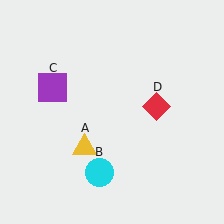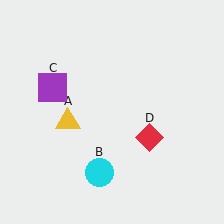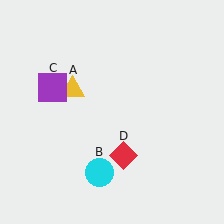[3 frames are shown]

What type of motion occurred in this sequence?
The yellow triangle (object A), red diamond (object D) rotated clockwise around the center of the scene.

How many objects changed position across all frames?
2 objects changed position: yellow triangle (object A), red diamond (object D).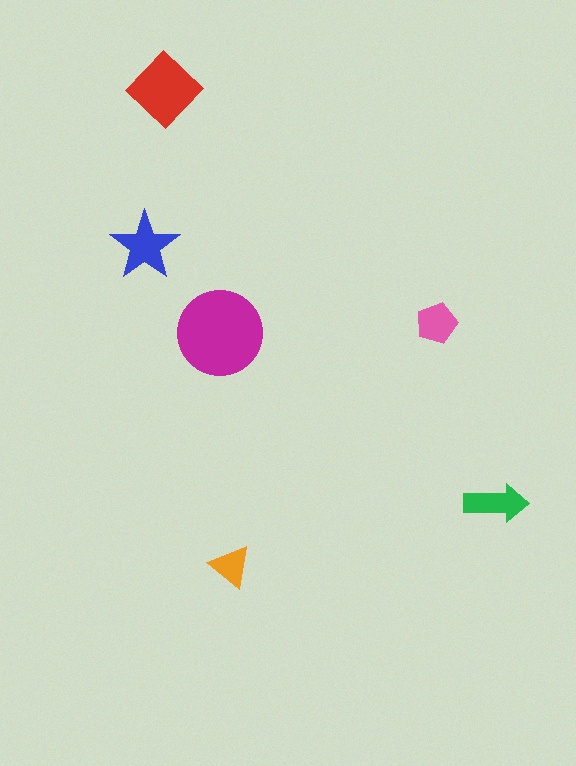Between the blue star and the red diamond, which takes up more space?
The red diamond.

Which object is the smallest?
The orange triangle.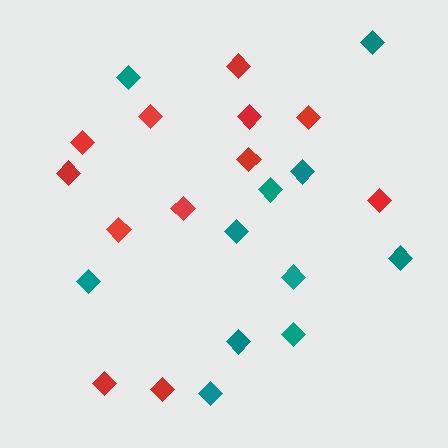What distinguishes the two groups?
There are 2 groups: one group of teal diamonds (11) and one group of red diamonds (12).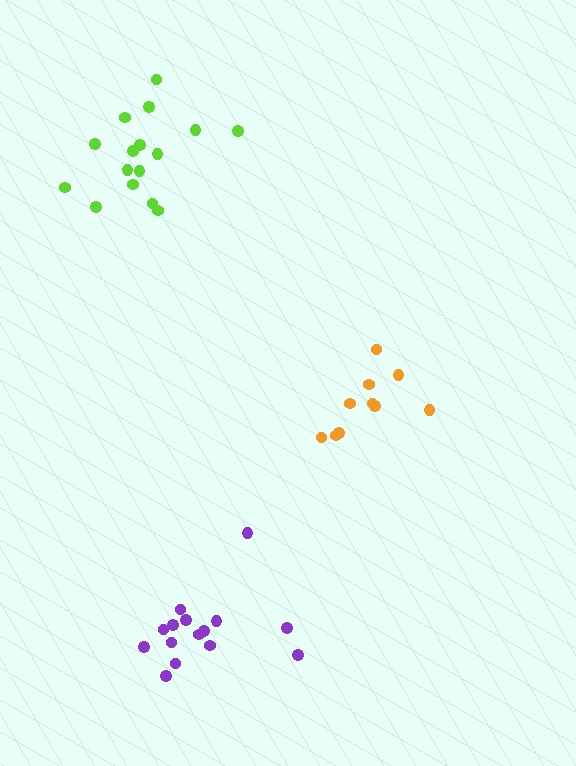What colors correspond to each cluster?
The clusters are colored: orange, lime, purple.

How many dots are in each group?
Group 1: 10 dots, Group 2: 16 dots, Group 3: 15 dots (41 total).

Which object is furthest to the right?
The orange cluster is rightmost.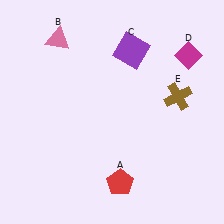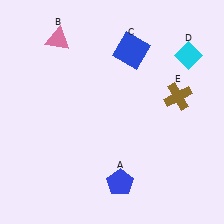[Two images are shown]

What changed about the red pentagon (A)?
In Image 1, A is red. In Image 2, it changed to blue.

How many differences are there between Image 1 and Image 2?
There are 3 differences between the two images.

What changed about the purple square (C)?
In Image 1, C is purple. In Image 2, it changed to blue.